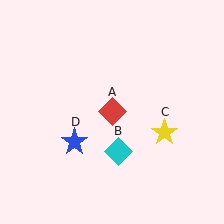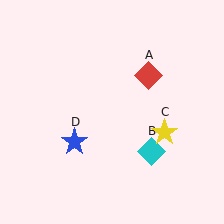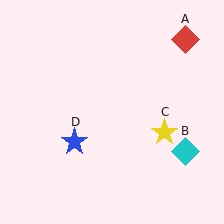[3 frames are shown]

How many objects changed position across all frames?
2 objects changed position: red diamond (object A), cyan diamond (object B).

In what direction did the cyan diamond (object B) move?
The cyan diamond (object B) moved right.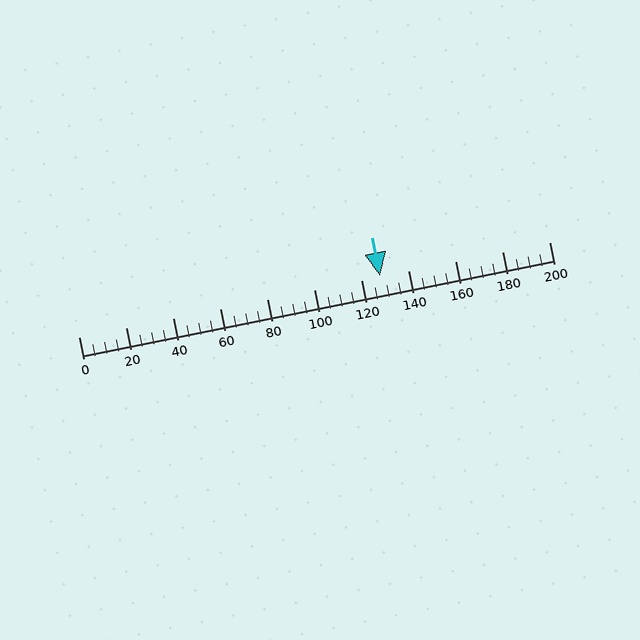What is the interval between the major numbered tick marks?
The major tick marks are spaced 20 units apart.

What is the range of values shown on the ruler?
The ruler shows values from 0 to 200.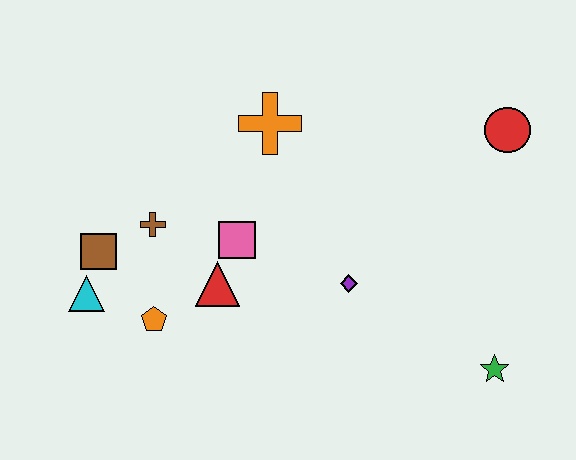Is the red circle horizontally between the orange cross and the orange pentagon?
No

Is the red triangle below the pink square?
Yes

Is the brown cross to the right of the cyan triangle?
Yes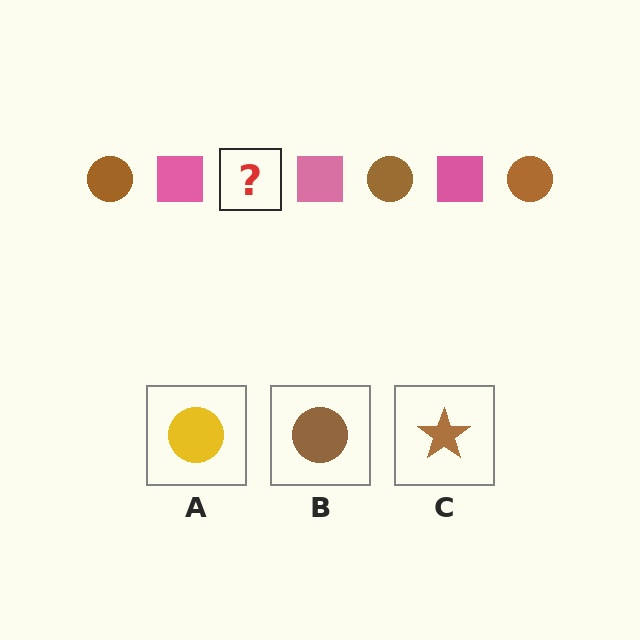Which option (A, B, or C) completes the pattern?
B.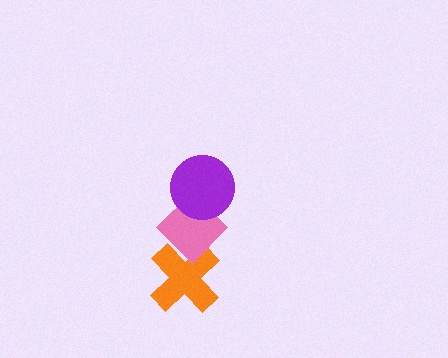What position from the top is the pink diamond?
The pink diamond is 2nd from the top.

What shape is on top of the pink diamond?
The purple circle is on top of the pink diamond.